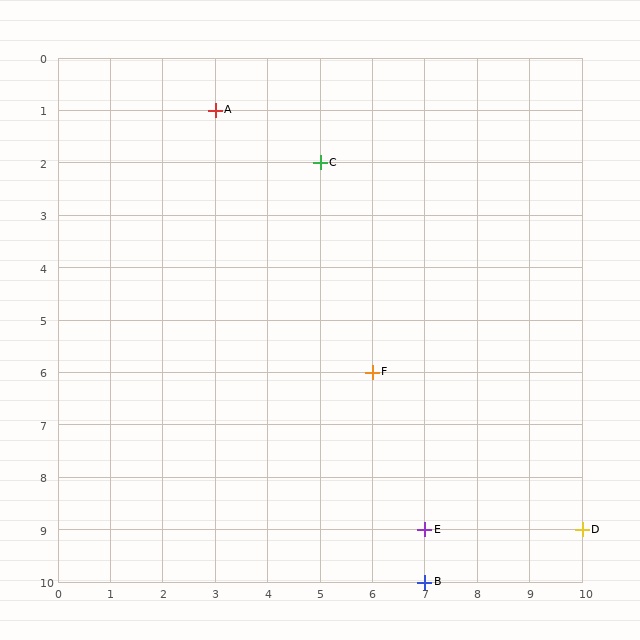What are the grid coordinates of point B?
Point B is at grid coordinates (7, 10).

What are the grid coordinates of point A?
Point A is at grid coordinates (3, 1).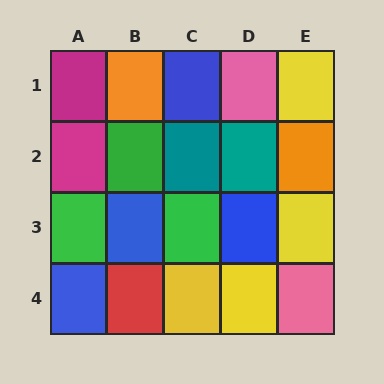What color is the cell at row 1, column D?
Pink.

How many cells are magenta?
2 cells are magenta.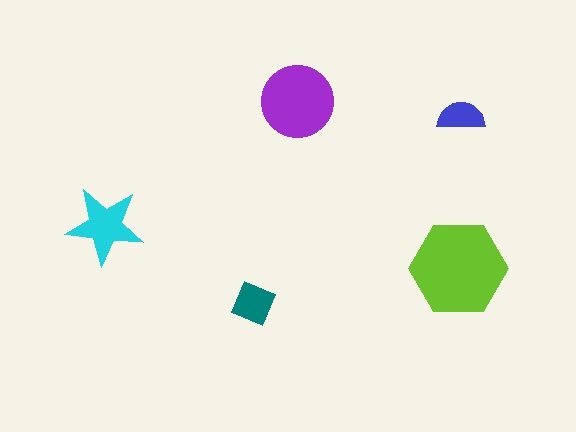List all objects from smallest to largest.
The blue semicircle, the teal square, the cyan star, the purple circle, the lime hexagon.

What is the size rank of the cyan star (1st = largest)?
3rd.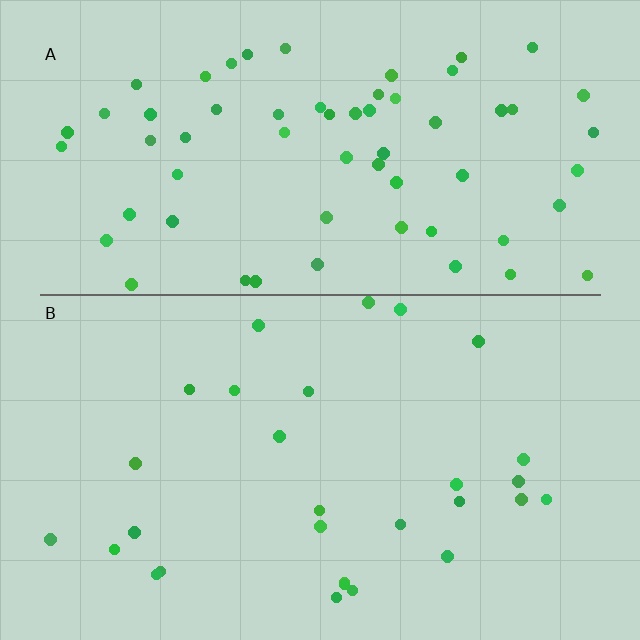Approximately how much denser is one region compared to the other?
Approximately 2.2× — region A over region B.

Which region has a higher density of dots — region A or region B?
A (the top).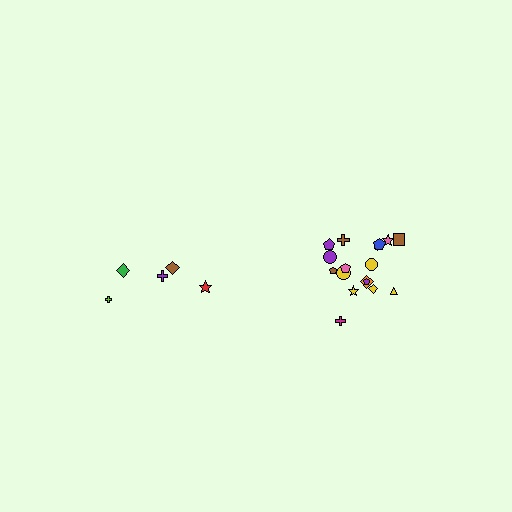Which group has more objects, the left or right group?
The right group.